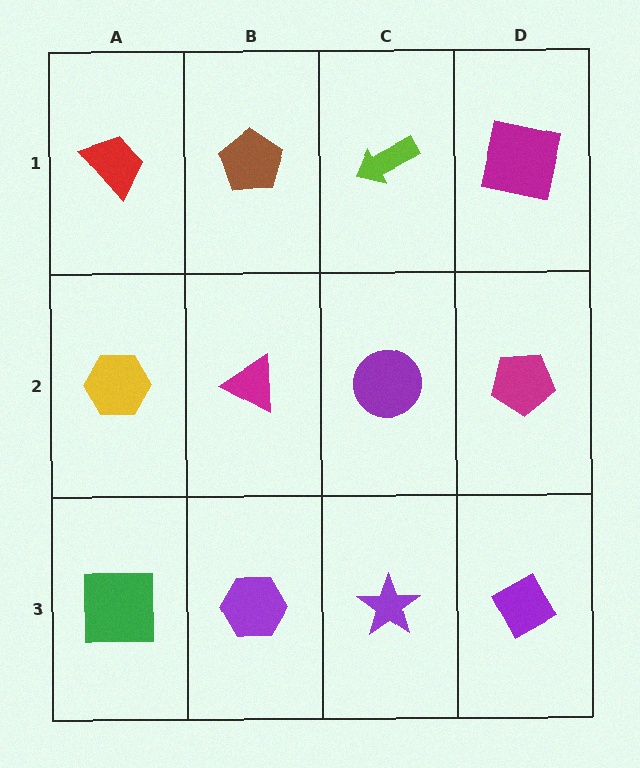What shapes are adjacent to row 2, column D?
A magenta square (row 1, column D), a purple diamond (row 3, column D), a purple circle (row 2, column C).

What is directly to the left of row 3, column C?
A purple hexagon.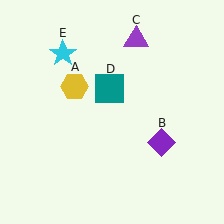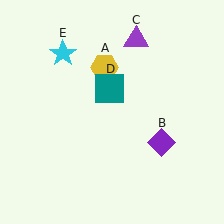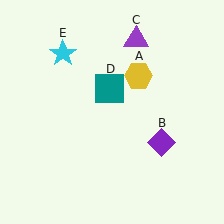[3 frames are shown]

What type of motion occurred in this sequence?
The yellow hexagon (object A) rotated clockwise around the center of the scene.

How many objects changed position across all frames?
1 object changed position: yellow hexagon (object A).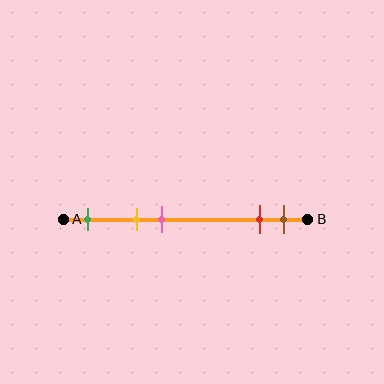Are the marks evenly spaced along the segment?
No, the marks are not evenly spaced.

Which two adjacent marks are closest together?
The red and brown marks are the closest adjacent pair.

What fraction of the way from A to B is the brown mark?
The brown mark is approximately 90% (0.9) of the way from A to B.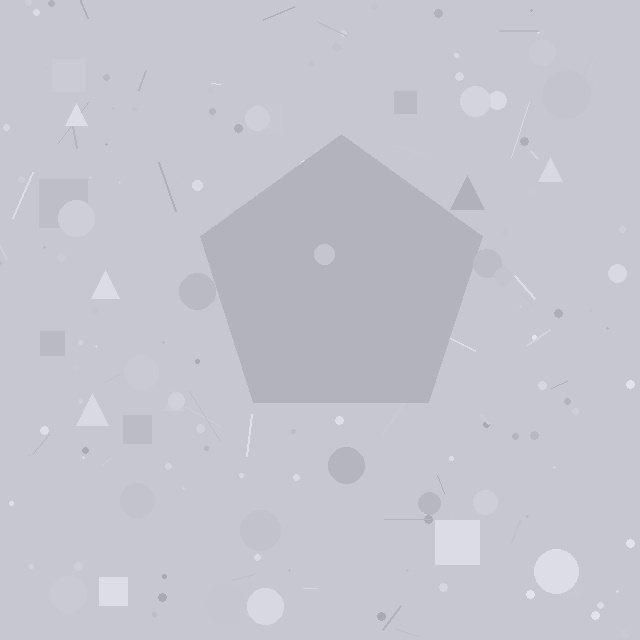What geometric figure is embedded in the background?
A pentagon is embedded in the background.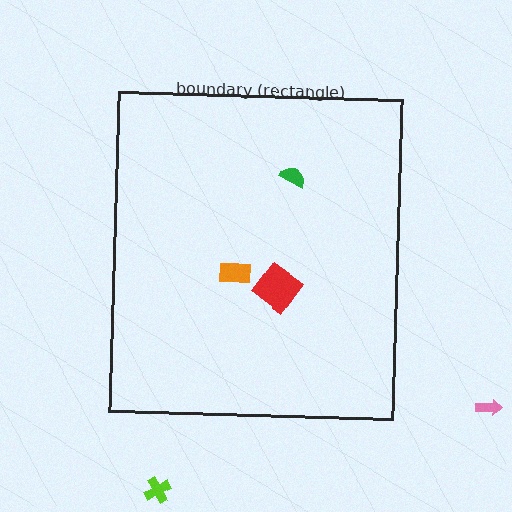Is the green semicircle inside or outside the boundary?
Inside.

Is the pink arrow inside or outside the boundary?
Outside.